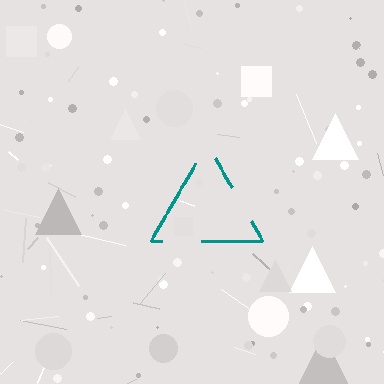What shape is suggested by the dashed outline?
The dashed outline suggests a triangle.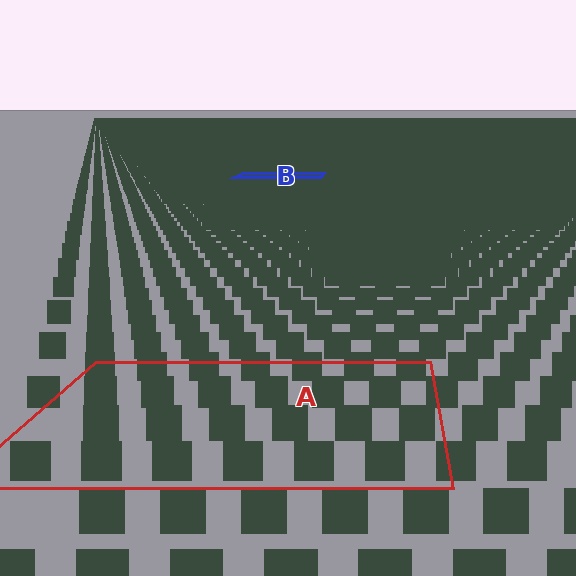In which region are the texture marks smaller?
The texture marks are smaller in region B, because it is farther away.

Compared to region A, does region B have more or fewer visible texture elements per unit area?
Region B has more texture elements per unit area — they are packed more densely because it is farther away.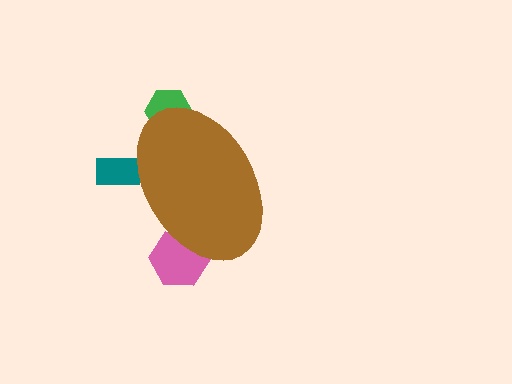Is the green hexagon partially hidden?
Yes, the green hexagon is partially hidden behind the brown ellipse.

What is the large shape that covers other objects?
A brown ellipse.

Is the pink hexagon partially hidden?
Yes, the pink hexagon is partially hidden behind the brown ellipse.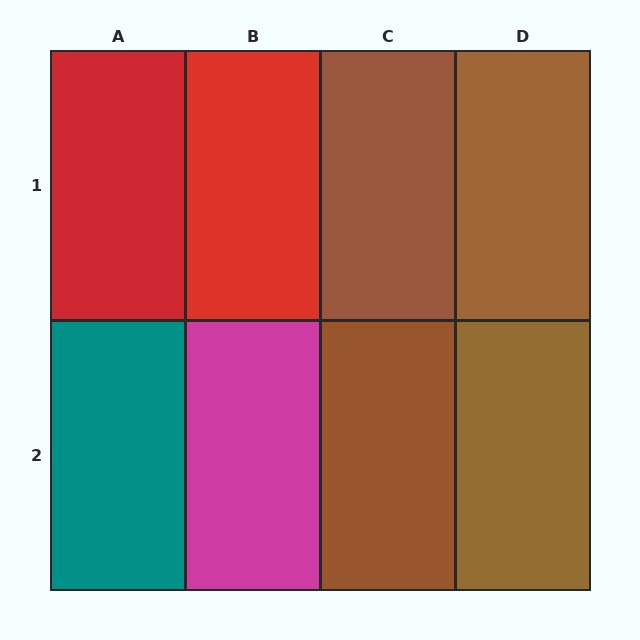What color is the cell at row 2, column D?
Brown.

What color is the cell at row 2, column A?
Teal.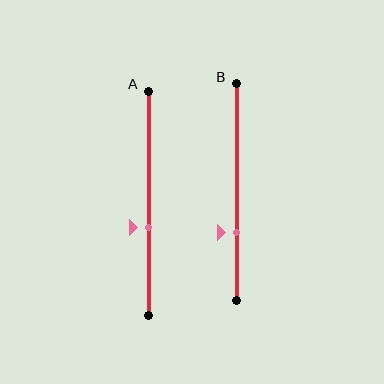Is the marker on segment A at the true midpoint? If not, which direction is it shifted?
No, the marker on segment A is shifted downward by about 11% of the segment length.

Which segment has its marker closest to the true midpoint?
Segment A has its marker closest to the true midpoint.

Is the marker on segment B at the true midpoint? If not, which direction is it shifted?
No, the marker on segment B is shifted downward by about 18% of the segment length.